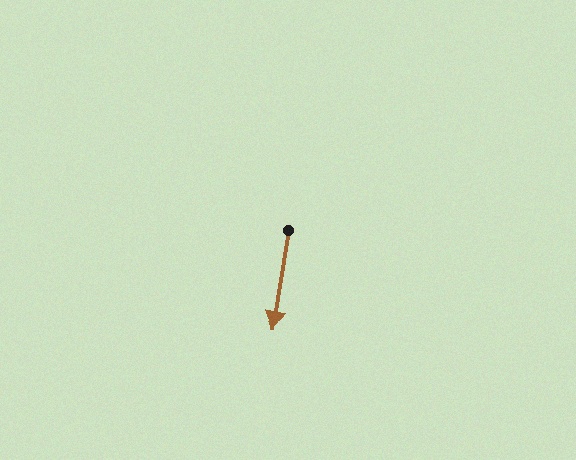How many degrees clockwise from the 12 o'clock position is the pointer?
Approximately 189 degrees.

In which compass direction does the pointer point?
South.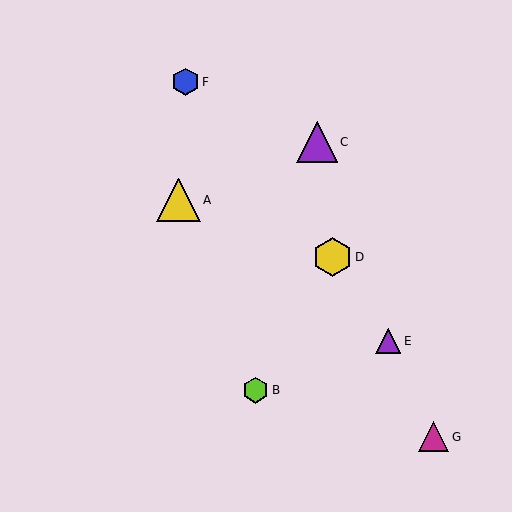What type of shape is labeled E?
Shape E is a purple triangle.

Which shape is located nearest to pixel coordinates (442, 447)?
The magenta triangle (labeled G) at (433, 437) is nearest to that location.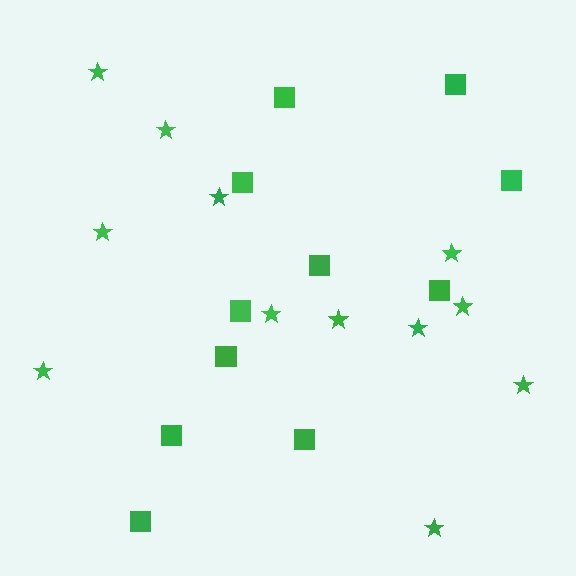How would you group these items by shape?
There are 2 groups: one group of stars (12) and one group of squares (11).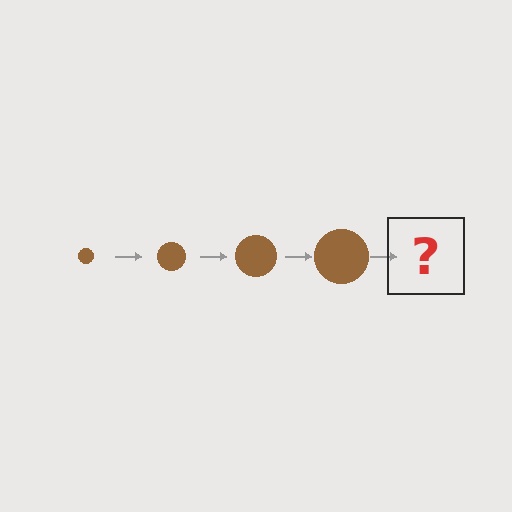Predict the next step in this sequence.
The next step is a brown circle, larger than the previous one.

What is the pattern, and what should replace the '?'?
The pattern is that the circle gets progressively larger each step. The '?' should be a brown circle, larger than the previous one.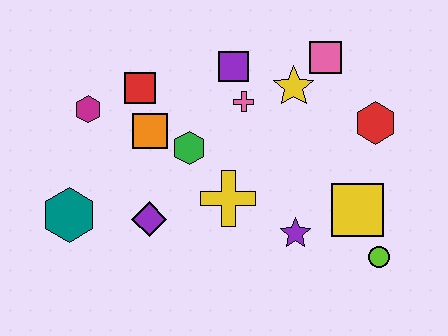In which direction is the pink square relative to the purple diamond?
The pink square is to the right of the purple diamond.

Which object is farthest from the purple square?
The lime circle is farthest from the purple square.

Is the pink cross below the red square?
Yes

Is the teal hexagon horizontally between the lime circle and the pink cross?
No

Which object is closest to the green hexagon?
The orange square is closest to the green hexagon.